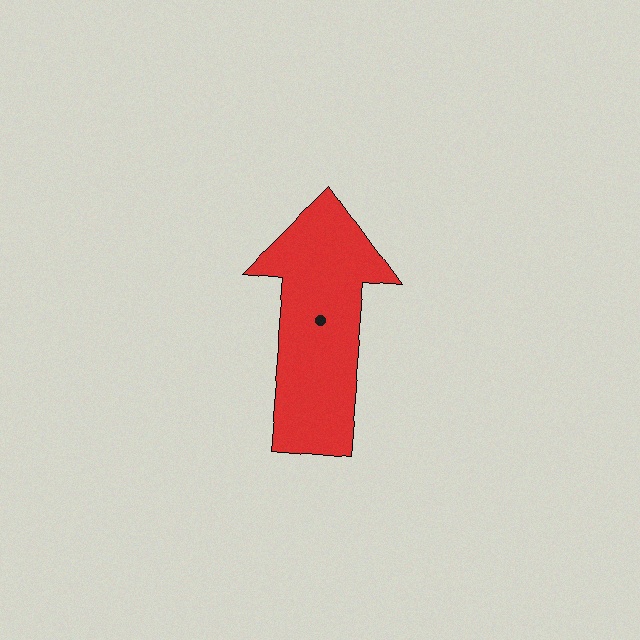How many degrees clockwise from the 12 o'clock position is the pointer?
Approximately 5 degrees.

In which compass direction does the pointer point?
North.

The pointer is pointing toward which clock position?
Roughly 12 o'clock.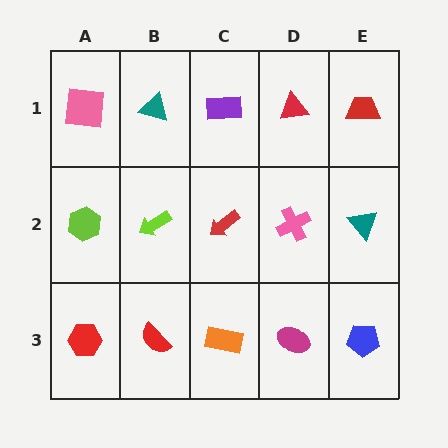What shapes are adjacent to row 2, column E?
A red trapezoid (row 1, column E), a blue pentagon (row 3, column E), a pink cross (row 2, column D).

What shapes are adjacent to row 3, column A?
A lime hexagon (row 2, column A), a red semicircle (row 3, column B).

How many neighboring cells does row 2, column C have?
4.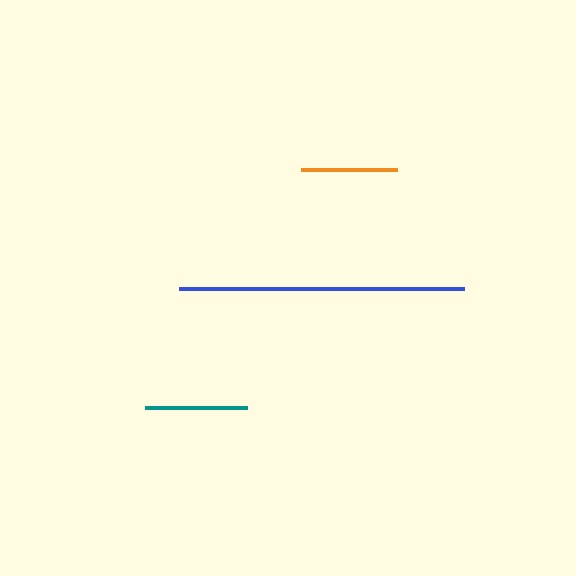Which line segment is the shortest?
The orange line is the shortest at approximately 96 pixels.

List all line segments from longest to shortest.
From longest to shortest: blue, teal, orange.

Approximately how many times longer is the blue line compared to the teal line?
The blue line is approximately 2.8 times the length of the teal line.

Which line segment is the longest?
The blue line is the longest at approximately 286 pixels.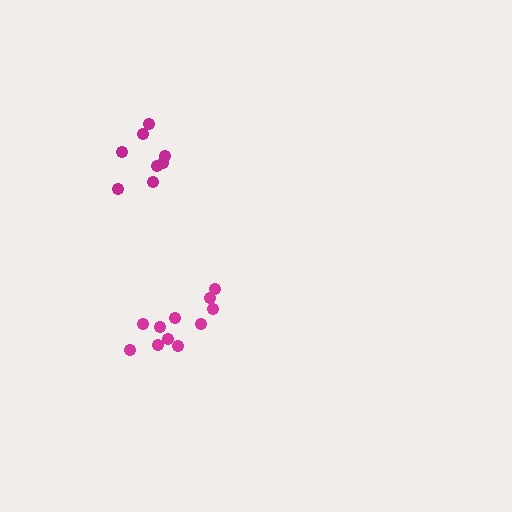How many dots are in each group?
Group 1: 8 dots, Group 2: 11 dots (19 total).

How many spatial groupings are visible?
There are 2 spatial groupings.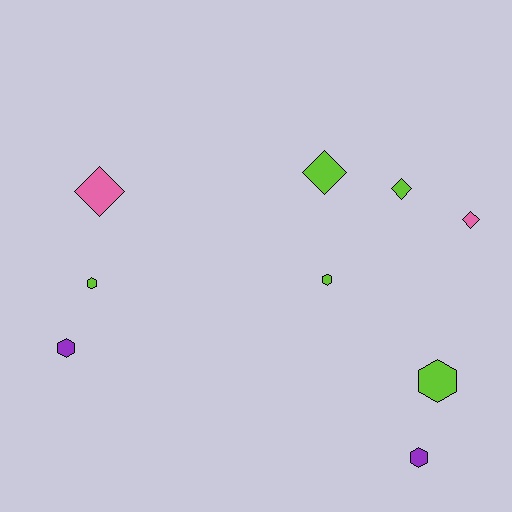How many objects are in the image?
There are 9 objects.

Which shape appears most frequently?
Hexagon, with 5 objects.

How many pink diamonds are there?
There are 2 pink diamonds.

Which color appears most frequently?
Lime, with 5 objects.